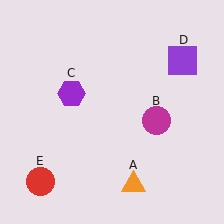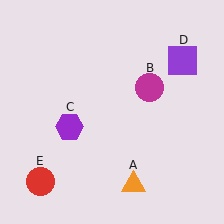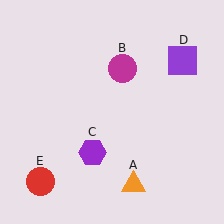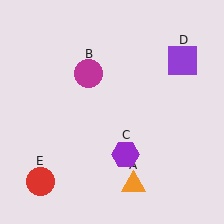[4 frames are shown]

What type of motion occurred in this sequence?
The magenta circle (object B), purple hexagon (object C) rotated counterclockwise around the center of the scene.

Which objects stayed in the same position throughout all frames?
Orange triangle (object A) and purple square (object D) and red circle (object E) remained stationary.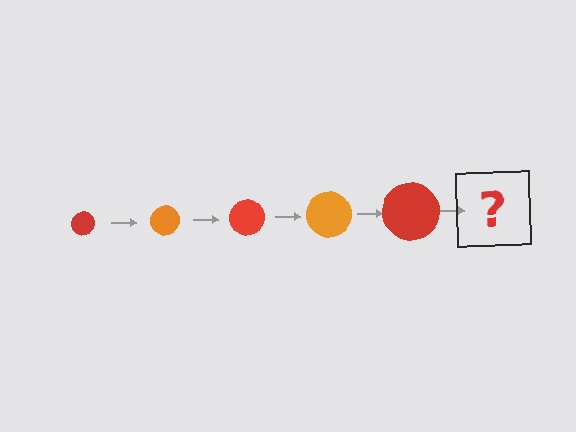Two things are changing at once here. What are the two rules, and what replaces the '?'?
The two rules are that the circle grows larger each step and the color cycles through red and orange. The '?' should be an orange circle, larger than the previous one.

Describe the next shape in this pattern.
It should be an orange circle, larger than the previous one.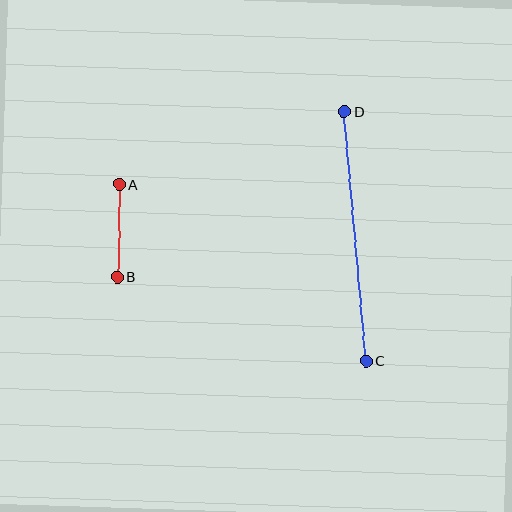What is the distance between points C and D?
The distance is approximately 250 pixels.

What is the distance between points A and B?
The distance is approximately 92 pixels.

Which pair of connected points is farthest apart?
Points C and D are farthest apart.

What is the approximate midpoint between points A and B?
The midpoint is at approximately (118, 231) pixels.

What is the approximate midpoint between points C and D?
The midpoint is at approximately (355, 236) pixels.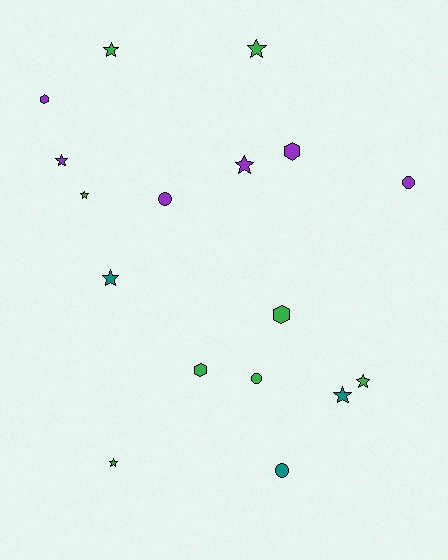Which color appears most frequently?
Green, with 8 objects.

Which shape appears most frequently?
Star, with 9 objects.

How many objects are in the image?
There are 17 objects.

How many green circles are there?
There is 1 green circle.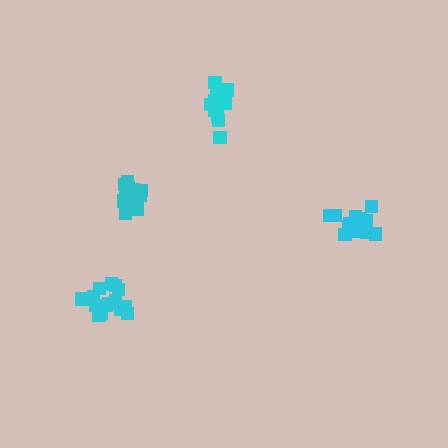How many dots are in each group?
Group 1: 14 dots, Group 2: 15 dots, Group 3: 15 dots, Group 4: 15 dots (59 total).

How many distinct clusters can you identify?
There are 4 distinct clusters.